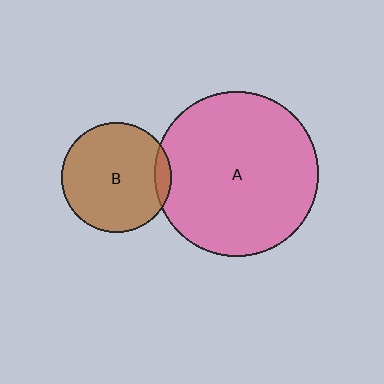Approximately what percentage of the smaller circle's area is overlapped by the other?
Approximately 10%.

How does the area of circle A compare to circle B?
Approximately 2.2 times.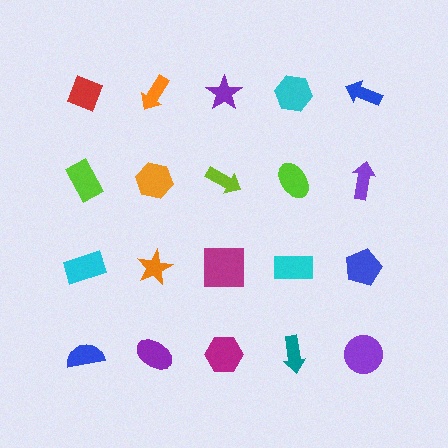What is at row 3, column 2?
An orange star.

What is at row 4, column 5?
A purple circle.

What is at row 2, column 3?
A lime arrow.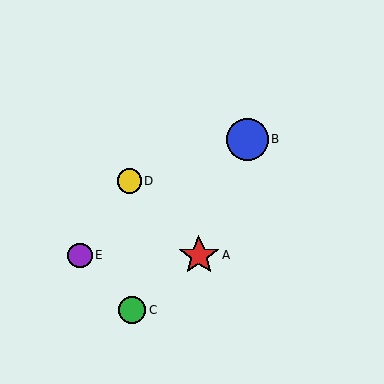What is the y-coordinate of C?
Object C is at y≈310.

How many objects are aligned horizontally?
2 objects (A, E) are aligned horizontally.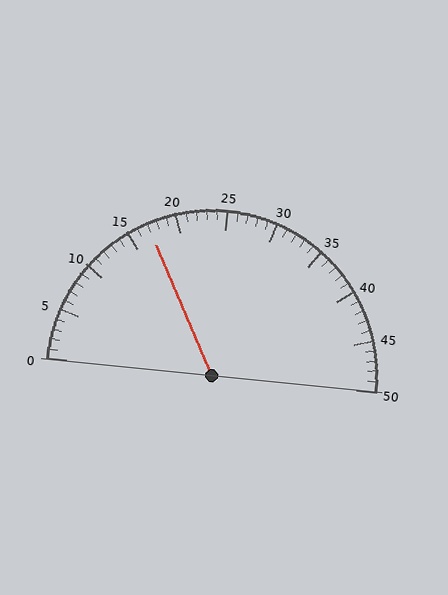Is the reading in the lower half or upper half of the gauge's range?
The reading is in the lower half of the range (0 to 50).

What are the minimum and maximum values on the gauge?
The gauge ranges from 0 to 50.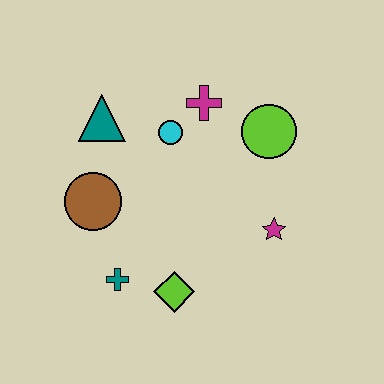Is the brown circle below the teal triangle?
Yes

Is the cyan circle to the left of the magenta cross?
Yes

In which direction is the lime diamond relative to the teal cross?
The lime diamond is to the right of the teal cross.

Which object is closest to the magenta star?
The lime circle is closest to the magenta star.